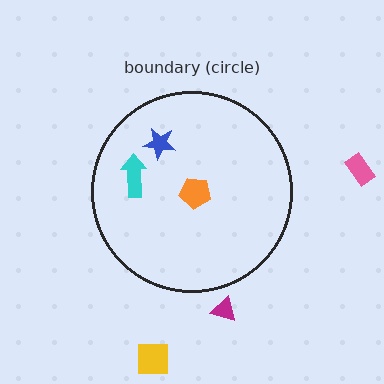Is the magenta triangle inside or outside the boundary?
Outside.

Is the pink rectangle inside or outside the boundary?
Outside.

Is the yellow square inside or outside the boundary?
Outside.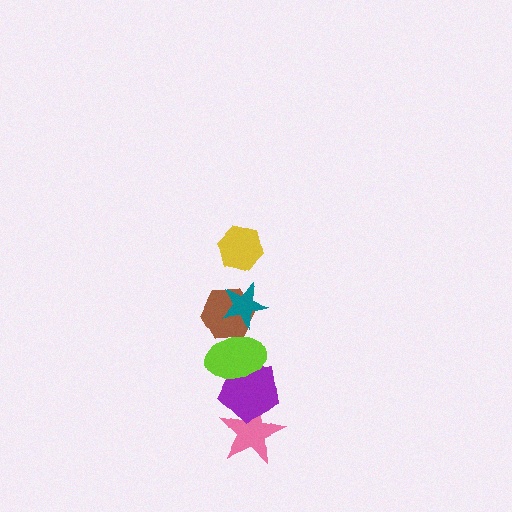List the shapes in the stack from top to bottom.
From top to bottom: the yellow hexagon, the teal star, the brown hexagon, the lime ellipse, the purple pentagon, the pink star.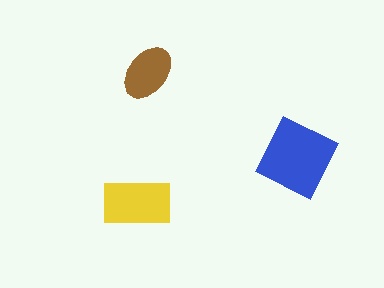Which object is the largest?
The blue square.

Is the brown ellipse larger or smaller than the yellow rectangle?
Smaller.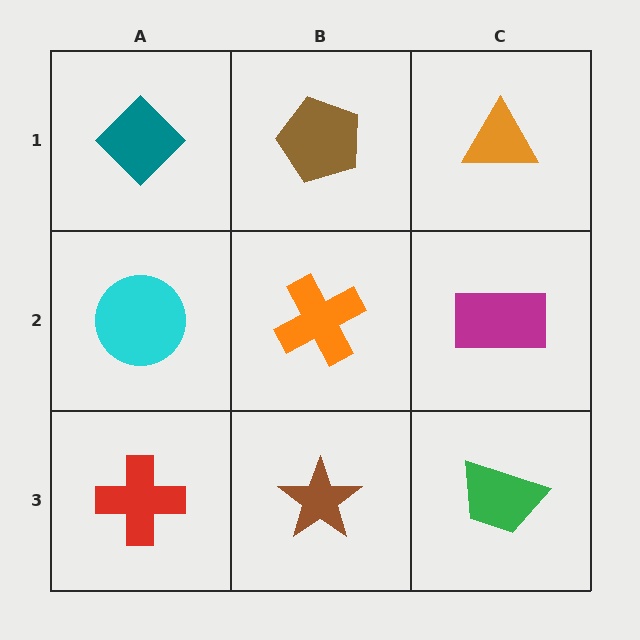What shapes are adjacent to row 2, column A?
A teal diamond (row 1, column A), a red cross (row 3, column A), an orange cross (row 2, column B).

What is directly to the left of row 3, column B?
A red cross.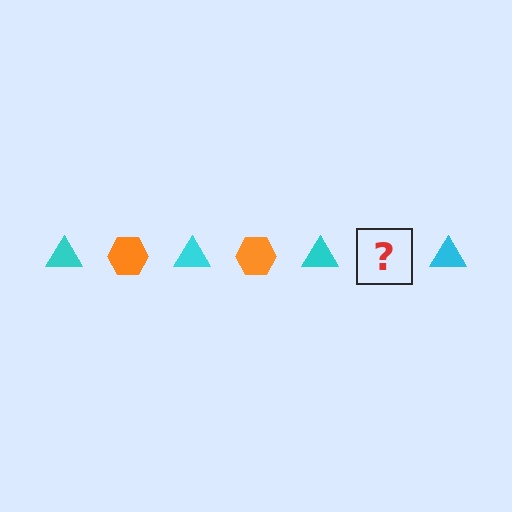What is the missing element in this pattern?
The missing element is an orange hexagon.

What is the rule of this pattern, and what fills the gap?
The rule is that the pattern alternates between cyan triangle and orange hexagon. The gap should be filled with an orange hexagon.